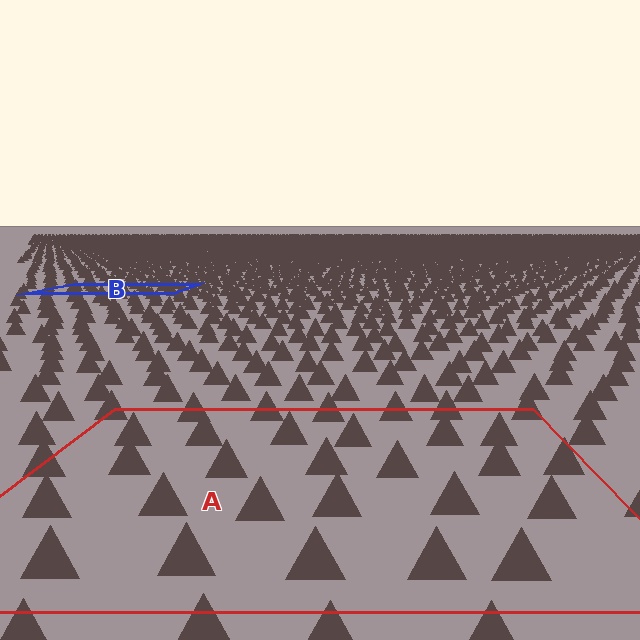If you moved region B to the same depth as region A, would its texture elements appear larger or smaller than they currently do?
They would appear larger. At a closer depth, the same texture elements are projected at a bigger on-screen size.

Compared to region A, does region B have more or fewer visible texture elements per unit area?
Region B has more texture elements per unit area — they are packed more densely because it is farther away.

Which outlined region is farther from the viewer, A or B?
Region B is farther from the viewer — the texture elements inside it appear smaller and more densely packed.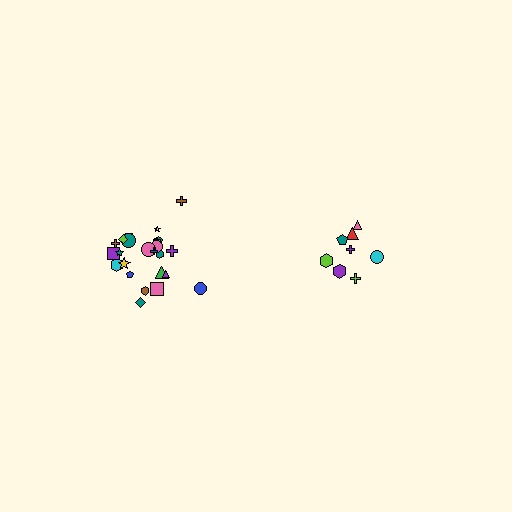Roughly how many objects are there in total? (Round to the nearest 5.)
Roughly 35 objects in total.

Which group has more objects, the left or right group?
The left group.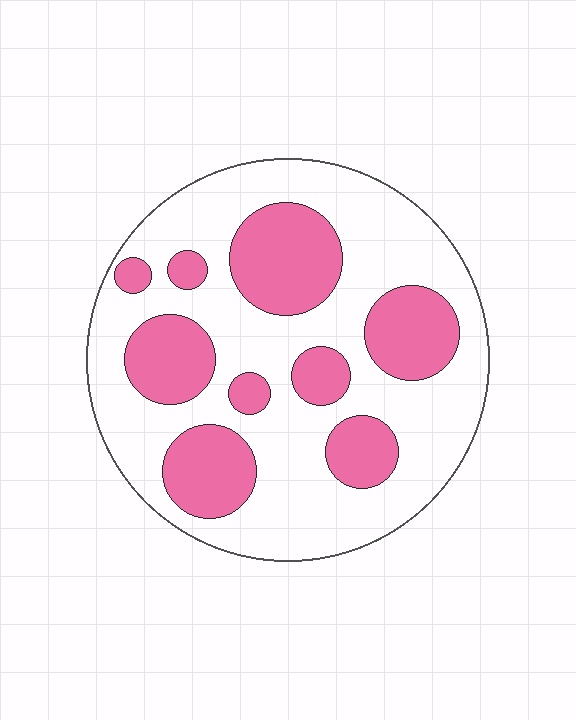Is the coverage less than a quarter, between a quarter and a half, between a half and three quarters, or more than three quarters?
Between a quarter and a half.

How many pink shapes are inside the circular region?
9.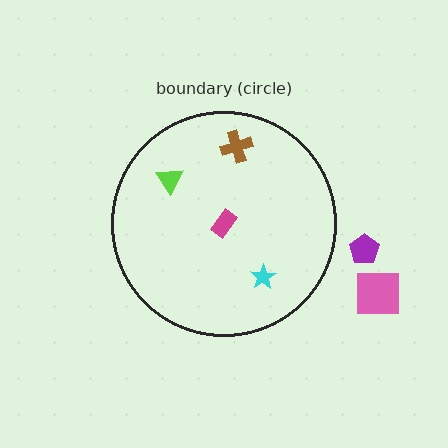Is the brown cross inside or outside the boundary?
Inside.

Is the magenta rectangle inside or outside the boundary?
Inside.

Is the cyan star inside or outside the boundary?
Inside.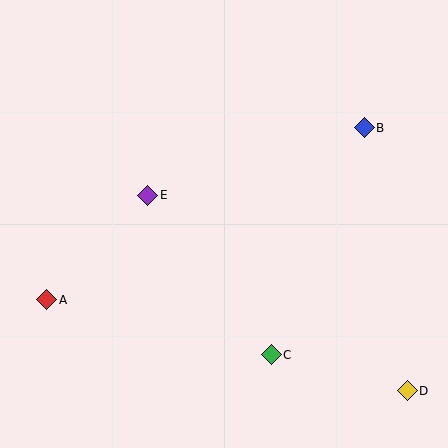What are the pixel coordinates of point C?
Point C is at (271, 355).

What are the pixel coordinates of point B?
Point B is at (364, 128).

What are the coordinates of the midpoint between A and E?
The midpoint between A and E is at (97, 248).